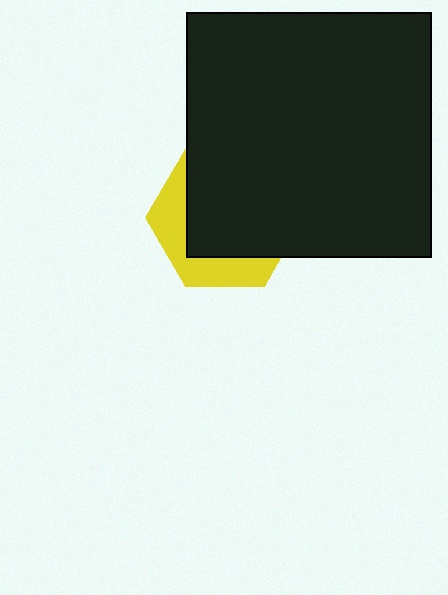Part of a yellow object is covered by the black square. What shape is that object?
It is a hexagon.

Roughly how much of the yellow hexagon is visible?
A small part of it is visible (roughly 33%).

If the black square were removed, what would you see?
You would see the complete yellow hexagon.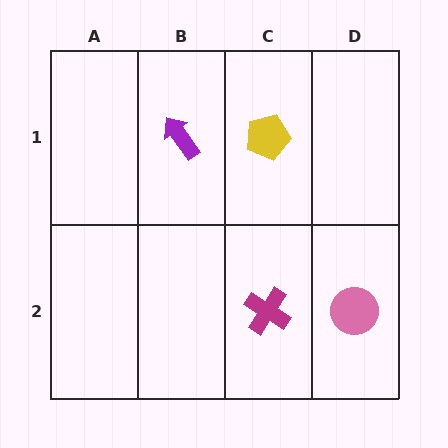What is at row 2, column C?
A magenta cross.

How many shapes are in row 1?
2 shapes.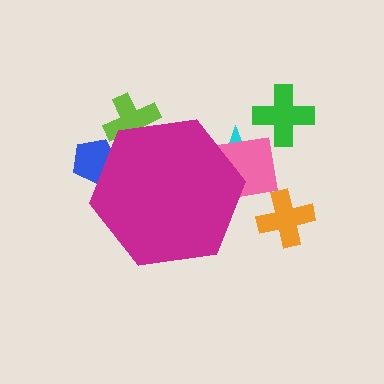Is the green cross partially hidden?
No, the green cross is fully visible.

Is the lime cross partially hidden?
Yes, the lime cross is partially hidden behind the magenta hexagon.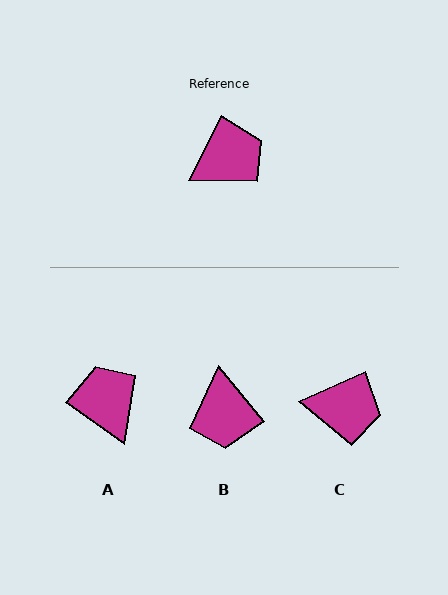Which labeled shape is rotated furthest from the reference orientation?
B, about 114 degrees away.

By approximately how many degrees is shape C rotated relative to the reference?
Approximately 39 degrees clockwise.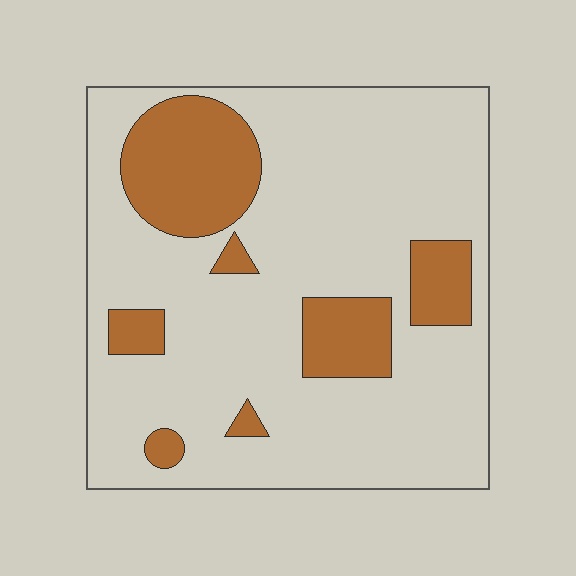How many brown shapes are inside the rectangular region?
7.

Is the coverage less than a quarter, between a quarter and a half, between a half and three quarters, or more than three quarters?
Less than a quarter.